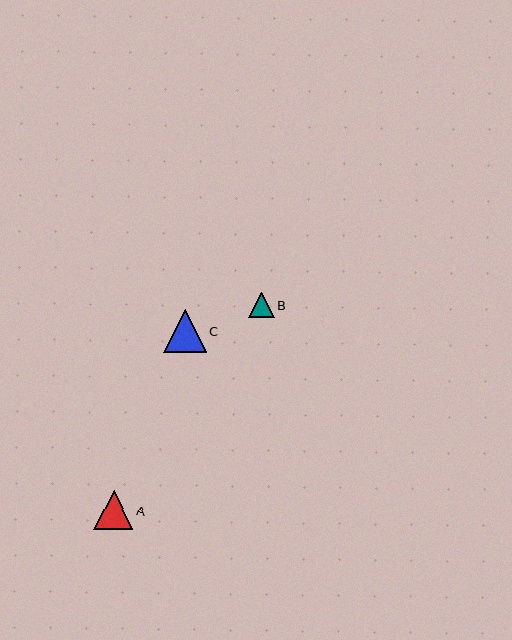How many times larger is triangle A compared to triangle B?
Triangle A is approximately 1.5 times the size of triangle B.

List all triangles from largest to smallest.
From largest to smallest: C, A, B.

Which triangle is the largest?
Triangle C is the largest with a size of approximately 42 pixels.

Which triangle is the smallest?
Triangle B is the smallest with a size of approximately 26 pixels.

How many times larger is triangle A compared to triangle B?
Triangle A is approximately 1.5 times the size of triangle B.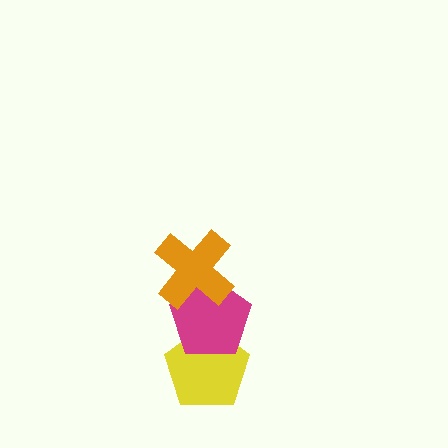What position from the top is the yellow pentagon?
The yellow pentagon is 3rd from the top.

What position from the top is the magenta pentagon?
The magenta pentagon is 2nd from the top.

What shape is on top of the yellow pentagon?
The magenta pentagon is on top of the yellow pentagon.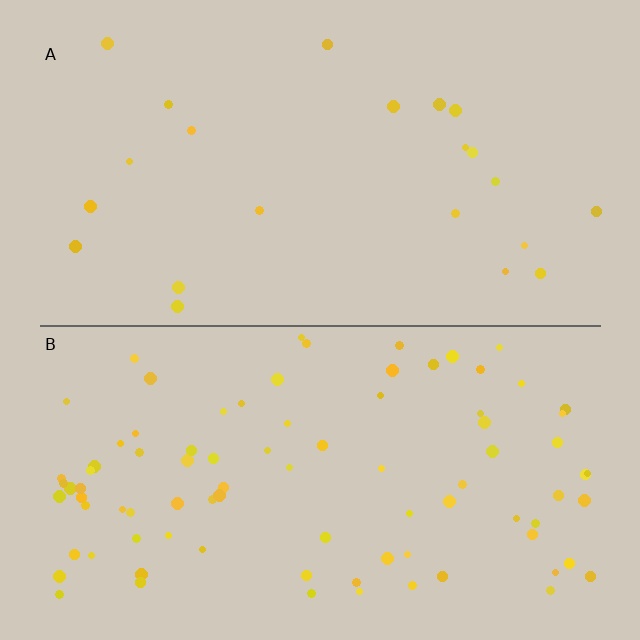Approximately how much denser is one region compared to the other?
Approximately 4.0× — region B over region A.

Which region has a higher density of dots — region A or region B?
B (the bottom).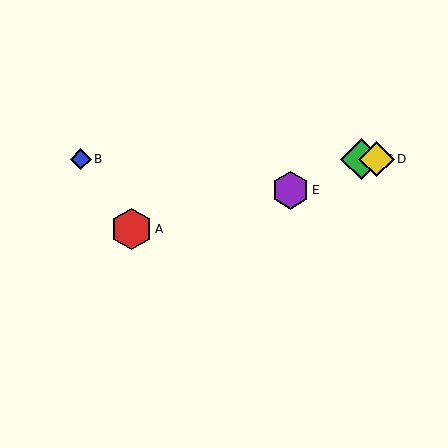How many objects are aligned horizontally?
3 objects (B, C, D) are aligned horizontally.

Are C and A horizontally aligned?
No, C is at y≈159 and A is at y≈229.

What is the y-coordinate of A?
Object A is at y≈229.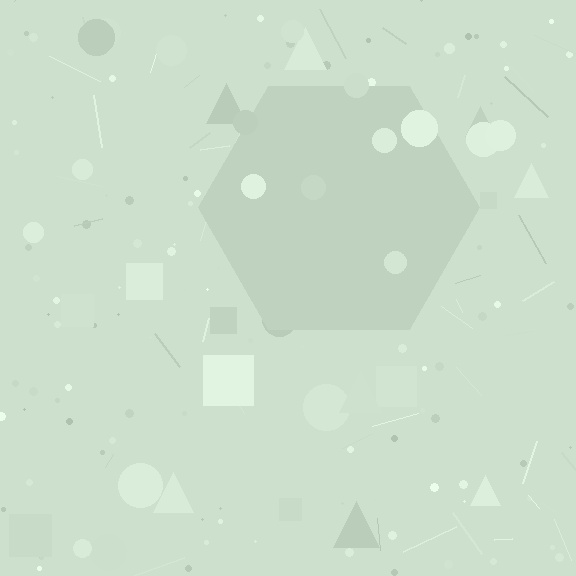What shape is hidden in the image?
A hexagon is hidden in the image.